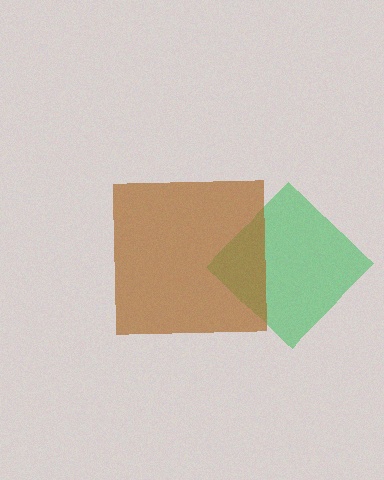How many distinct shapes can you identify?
There are 2 distinct shapes: a green diamond, a brown square.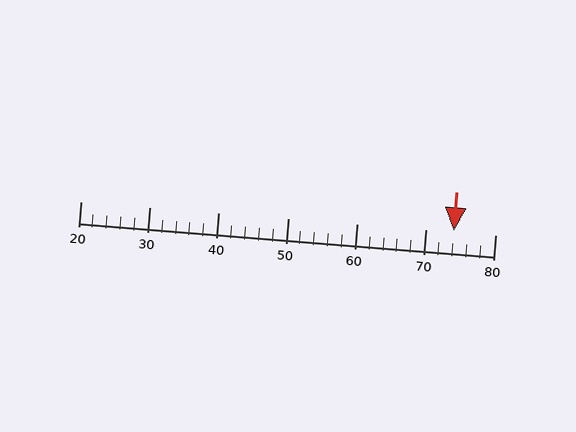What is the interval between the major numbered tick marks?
The major tick marks are spaced 10 units apart.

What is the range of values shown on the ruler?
The ruler shows values from 20 to 80.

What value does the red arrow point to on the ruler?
The red arrow points to approximately 74.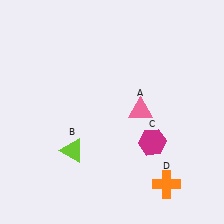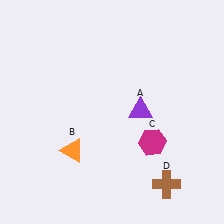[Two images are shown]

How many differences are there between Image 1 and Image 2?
There are 3 differences between the two images.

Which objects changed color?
A changed from pink to purple. B changed from lime to orange. D changed from orange to brown.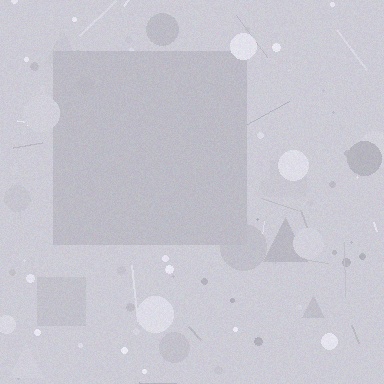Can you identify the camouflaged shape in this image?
The camouflaged shape is a square.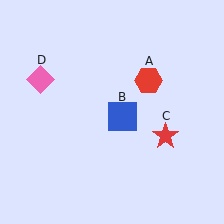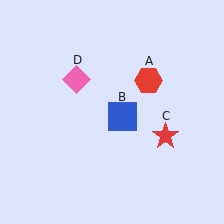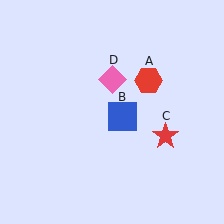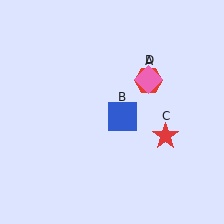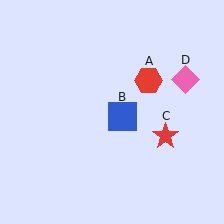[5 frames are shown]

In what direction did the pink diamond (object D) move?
The pink diamond (object D) moved right.